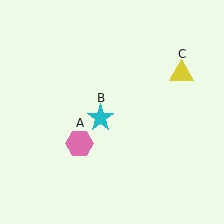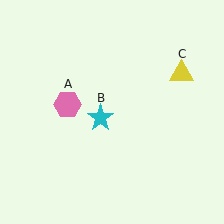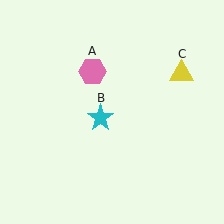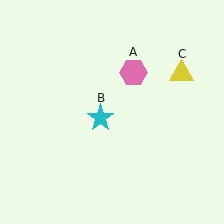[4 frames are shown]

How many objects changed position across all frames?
1 object changed position: pink hexagon (object A).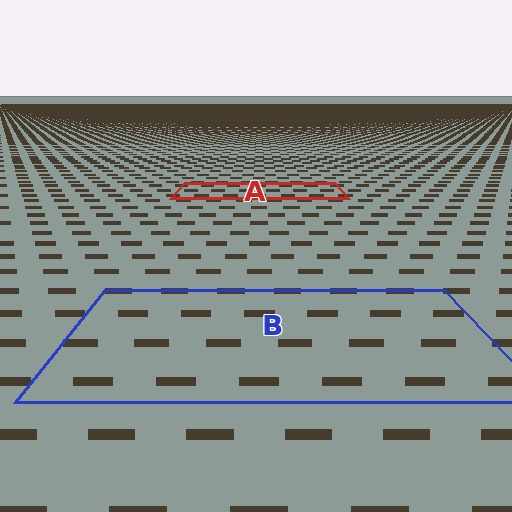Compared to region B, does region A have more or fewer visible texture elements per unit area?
Region A has more texture elements per unit area — they are packed more densely because it is farther away.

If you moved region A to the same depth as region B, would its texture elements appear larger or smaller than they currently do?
They would appear larger. At a closer depth, the same texture elements are projected at a bigger on-screen size.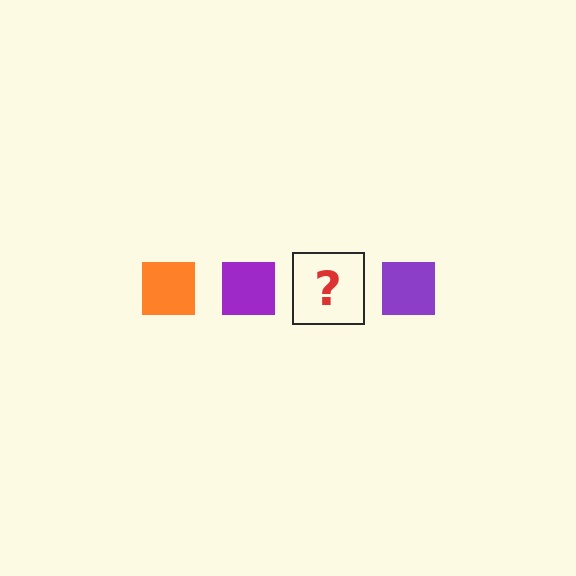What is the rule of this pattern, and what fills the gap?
The rule is that the pattern cycles through orange, purple squares. The gap should be filled with an orange square.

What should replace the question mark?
The question mark should be replaced with an orange square.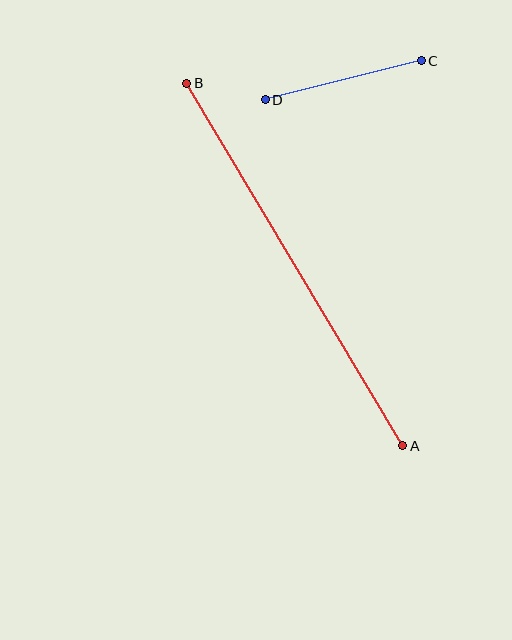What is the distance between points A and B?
The distance is approximately 422 pixels.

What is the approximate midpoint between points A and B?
The midpoint is at approximately (295, 264) pixels.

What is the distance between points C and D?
The distance is approximately 161 pixels.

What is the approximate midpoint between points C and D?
The midpoint is at approximately (343, 80) pixels.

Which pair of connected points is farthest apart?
Points A and B are farthest apart.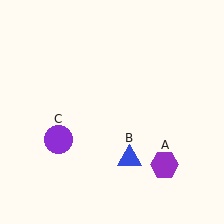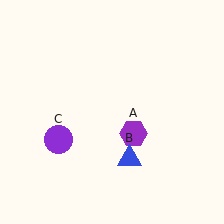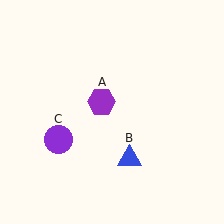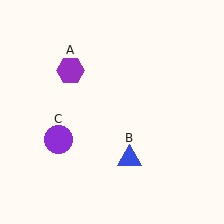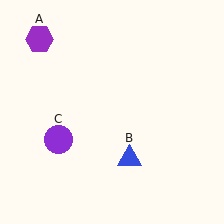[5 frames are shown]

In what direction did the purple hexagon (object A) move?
The purple hexagon (object A) moved up and to the left.